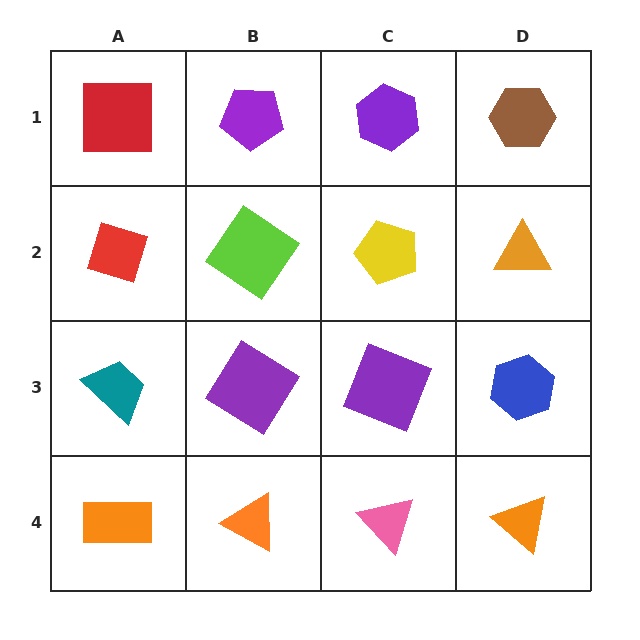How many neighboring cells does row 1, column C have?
3.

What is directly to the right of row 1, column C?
A brown hexagon.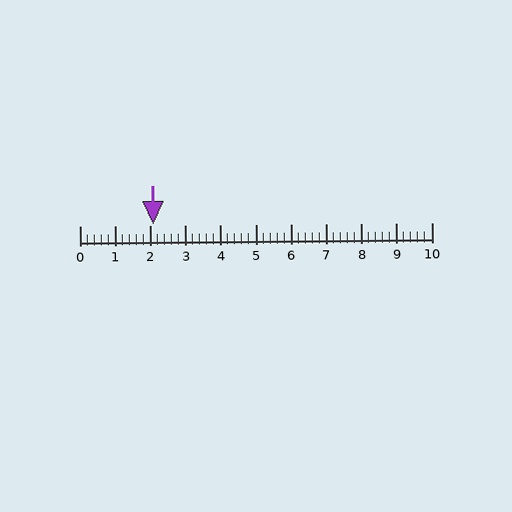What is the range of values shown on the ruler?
The ruler shows values from 0 to 10.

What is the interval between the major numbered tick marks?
The major tick marks are spaced 1 units apart.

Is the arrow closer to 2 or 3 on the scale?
The arrow is closer to 2.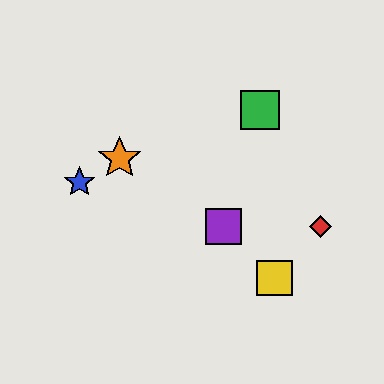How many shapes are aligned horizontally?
2 shapes (the red diamond, the purple square) are aligned horizontally.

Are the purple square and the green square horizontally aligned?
No, the purple square is at y≈226 and the green square is at y≈110.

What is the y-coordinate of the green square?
The green square is at y≈110.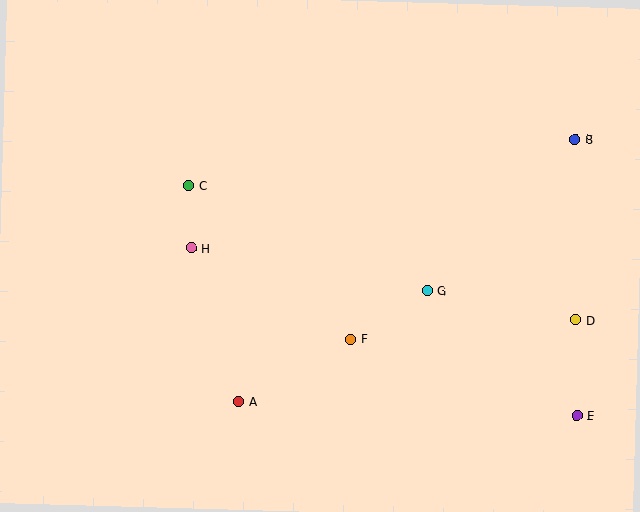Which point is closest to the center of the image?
Point F at (350, 339) is closest to the center.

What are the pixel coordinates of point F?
Point F is at (350, 339).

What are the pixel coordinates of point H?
Point H is at (191, 248).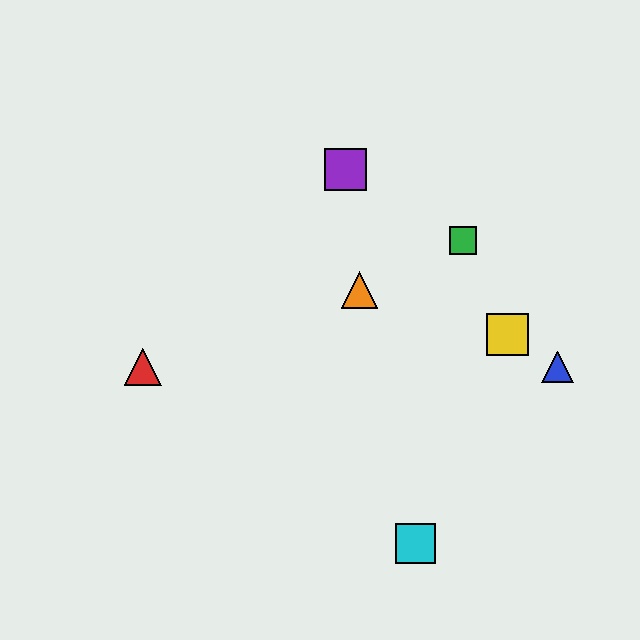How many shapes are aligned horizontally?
2 shapes (the red triangle, the blue triangle) are aligned horizontally.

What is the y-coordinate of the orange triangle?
The orange triangle is at y≈290.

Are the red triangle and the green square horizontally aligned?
No, the red triangle is at y≈367 and the green square is at y≈240.